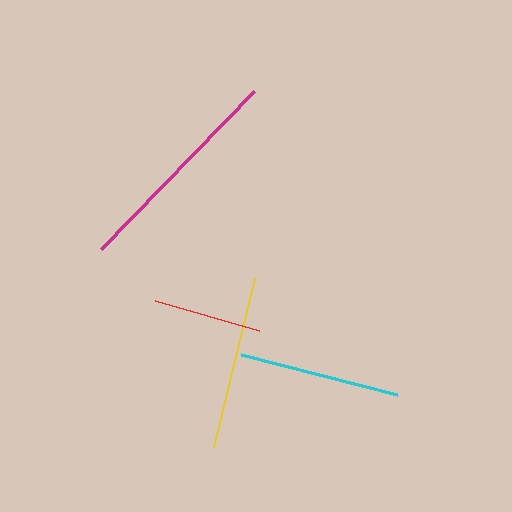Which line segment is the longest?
The magenta line is the longest at approximately 220 pixels.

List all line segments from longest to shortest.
From longest to shortest: magenta, yellow, cyan, red.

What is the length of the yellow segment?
The yellow segment is approximately 174 pixels long.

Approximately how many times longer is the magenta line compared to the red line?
The magenta line is approximately 2.0 times the length of the red line.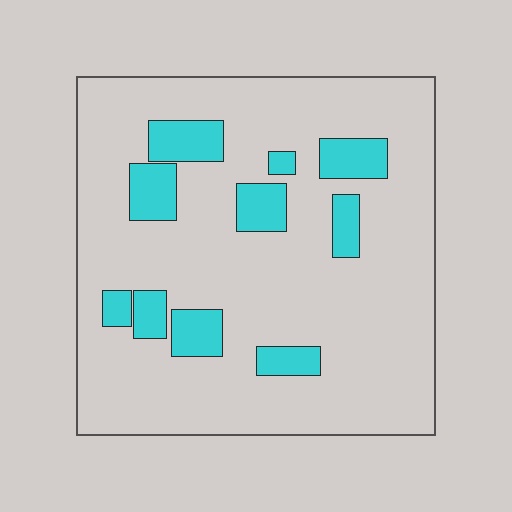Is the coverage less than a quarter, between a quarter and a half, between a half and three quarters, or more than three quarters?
Less than a quarter.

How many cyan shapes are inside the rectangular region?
10.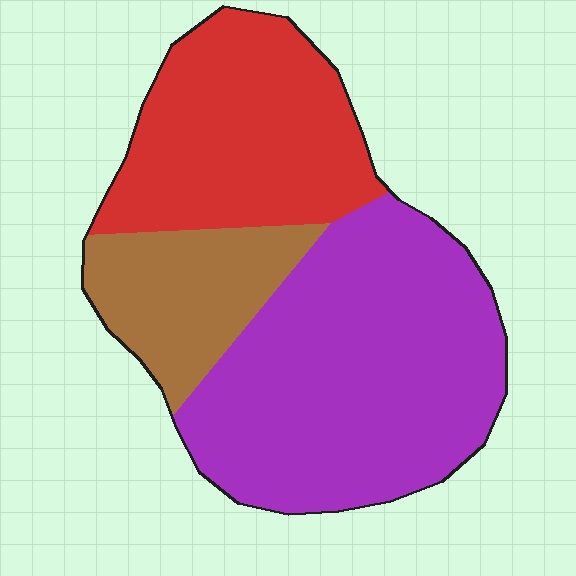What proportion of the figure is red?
Red covers roughly 30% of the figure.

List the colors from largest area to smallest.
From largest to smallest: purple, red, brown.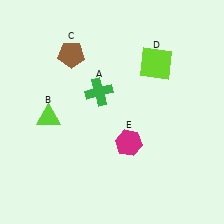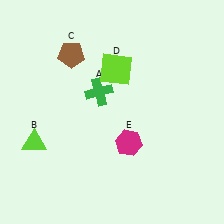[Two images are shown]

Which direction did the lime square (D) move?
The lime square (D) moved left.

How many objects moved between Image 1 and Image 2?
2 objects moved between the two images.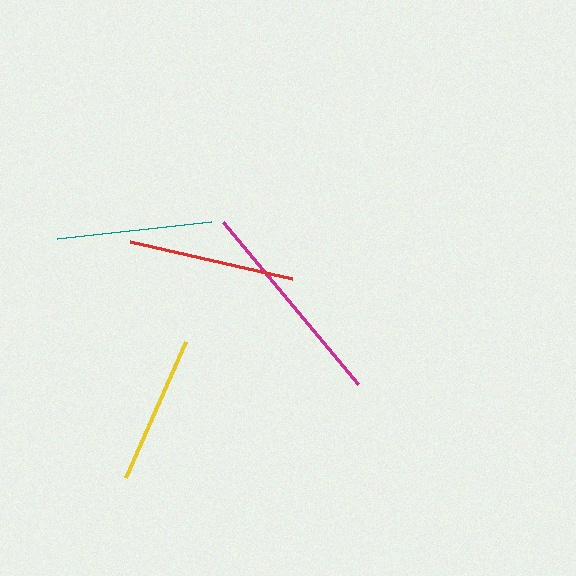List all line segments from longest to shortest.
From longest to shortest: magenta, red, teal, yellow.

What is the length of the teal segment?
The teal segment is approximately 155 pixels long.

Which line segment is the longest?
The magenta line is the longest at approximately 211 pixels.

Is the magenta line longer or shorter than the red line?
The magenta line is longer than the red line.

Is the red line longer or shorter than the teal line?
The red line is longer than the teal line.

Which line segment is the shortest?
The yellow line is the shortest at approximately 148 pixels.